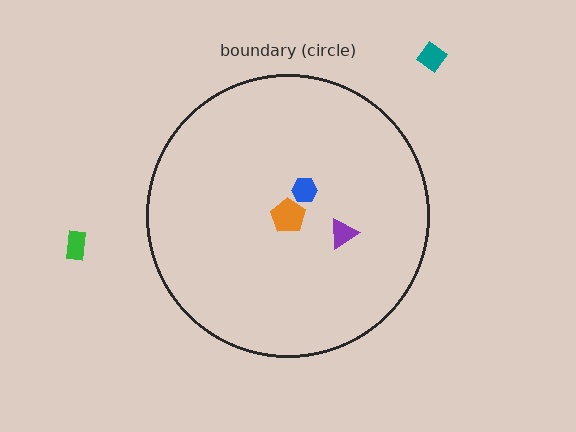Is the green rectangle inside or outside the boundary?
Outside.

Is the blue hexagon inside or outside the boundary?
Inside.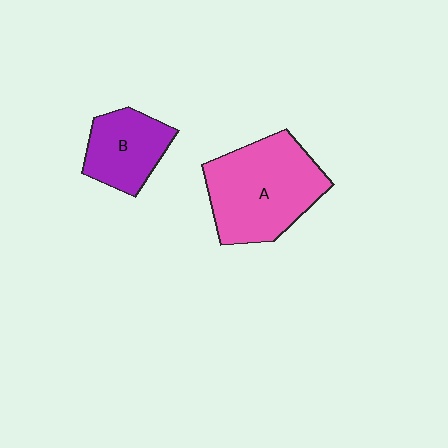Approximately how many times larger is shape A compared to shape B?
Approximately 1.8 times.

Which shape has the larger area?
Shape A (pink).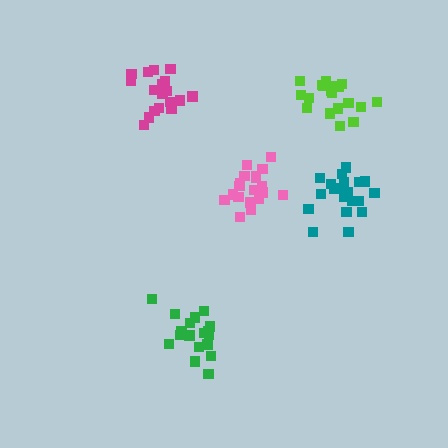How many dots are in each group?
Group 1: 20 dots, Group 2: 19 dots, Group 3: 20 dots, Group 4: 20 dots, Group 5: 18 dots (97 total).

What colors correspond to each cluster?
The clusters are colored: lime, magenta, pink, teal, green.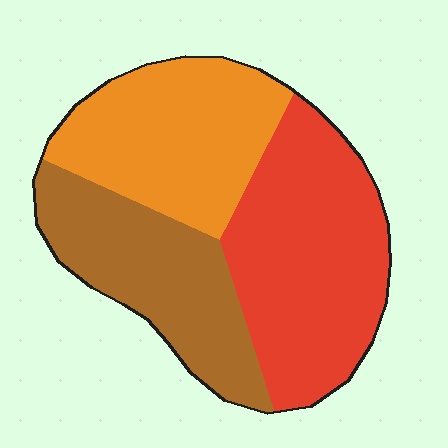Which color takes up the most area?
Red, at roughly 40%.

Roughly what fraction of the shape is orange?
Orange takes up about one third (1/3) of the shape.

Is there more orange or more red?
Red.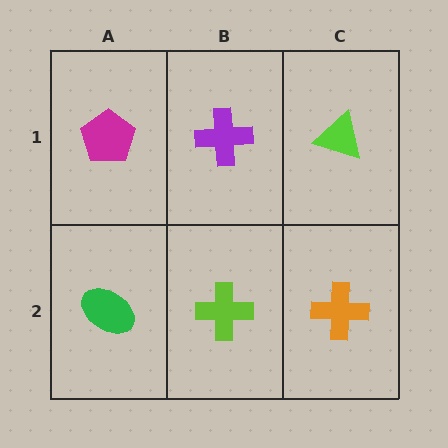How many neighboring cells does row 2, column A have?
2.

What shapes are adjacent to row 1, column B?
A lime cross (row 2, column B), a magenta pentagon (row 1, column A), a lime triangle (row 1, column C).